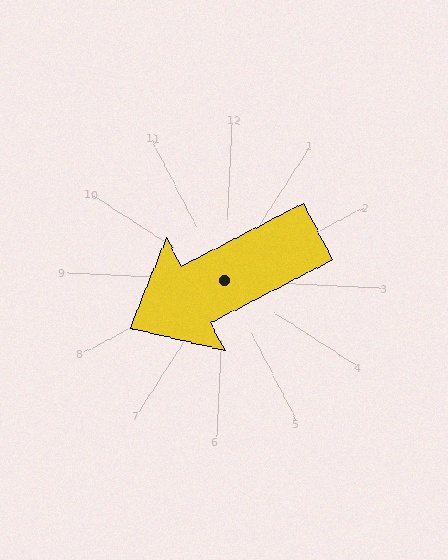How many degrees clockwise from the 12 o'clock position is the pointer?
Approximately 240 degrees.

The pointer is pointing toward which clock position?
Roughly 8 o'clock.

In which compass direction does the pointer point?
Southwest.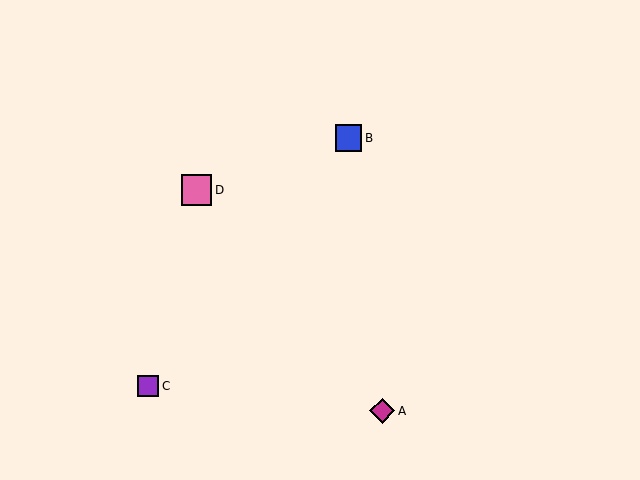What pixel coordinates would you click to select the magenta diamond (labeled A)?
Click at (382, 411) to select the magenta diamond A.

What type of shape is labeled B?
Shape B is a blue square.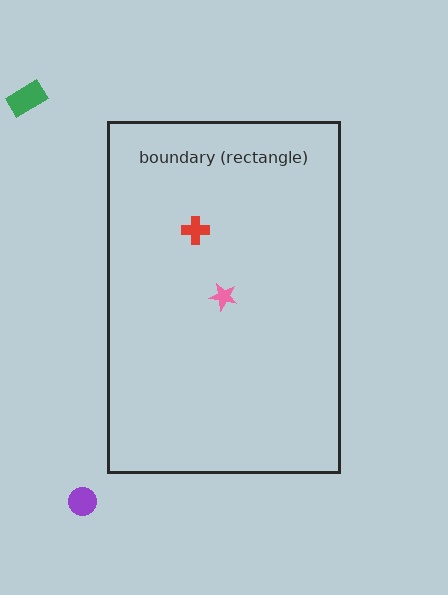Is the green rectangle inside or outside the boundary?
Outside.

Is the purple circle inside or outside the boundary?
Outside.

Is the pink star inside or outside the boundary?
Inside.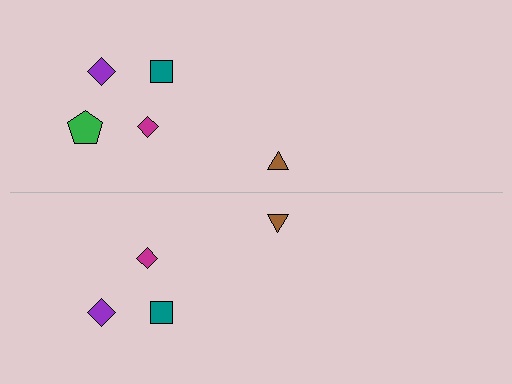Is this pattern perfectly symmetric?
No, the pattern is not perfectly symmetric. A green pentagon is missing from the bottom side.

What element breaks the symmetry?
A green pentagon is missing from the bottom side.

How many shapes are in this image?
There are 9 shapes in this image.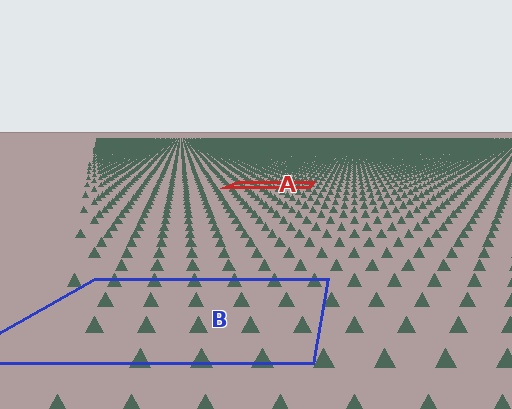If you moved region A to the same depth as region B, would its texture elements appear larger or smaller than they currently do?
They would appear larger. At a closer depth, the same texture elements are projected at a bigger on-screen size.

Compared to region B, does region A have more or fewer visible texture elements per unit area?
Region A has more texture elements per unit area — they are packed more densely because it is farther away.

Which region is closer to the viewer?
Region B is closer. The texture elements there are larger and more spread out.